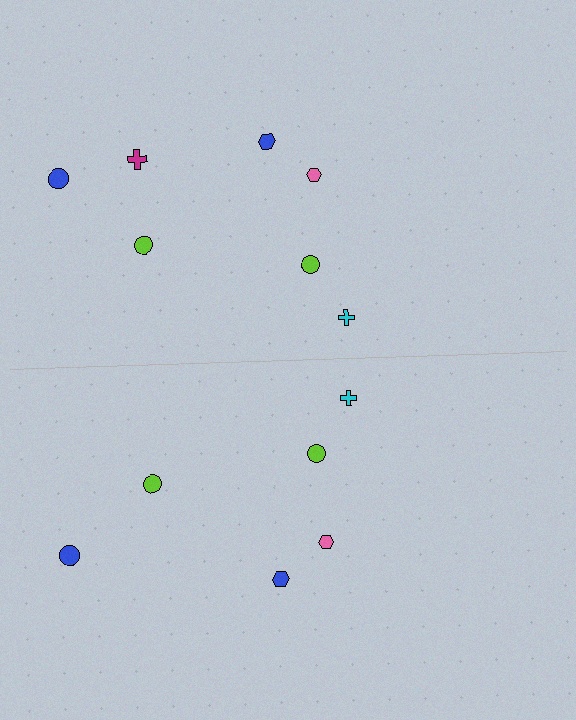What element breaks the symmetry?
A magenta cross is missing from the bottom side.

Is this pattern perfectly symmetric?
No, the pattern is not perfectly symmetric. A magenta cross is missing from the bottom side.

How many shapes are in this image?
There are 13 shapes in this image.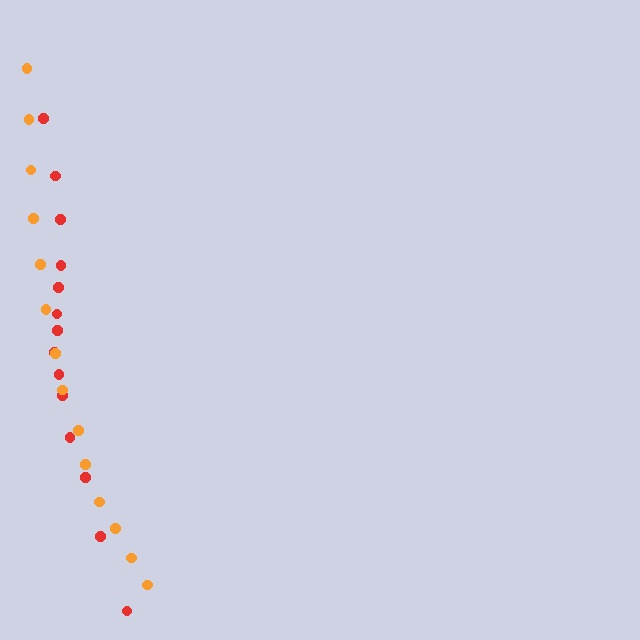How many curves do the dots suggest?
There are 2 distinct paths.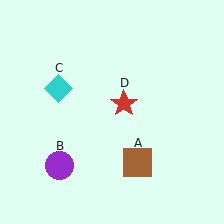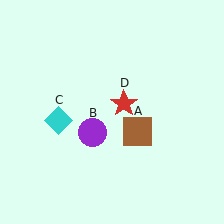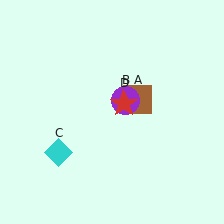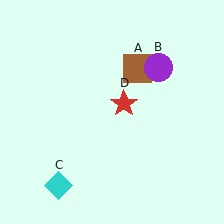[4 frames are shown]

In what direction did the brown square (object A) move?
The brown square (object A) moved up.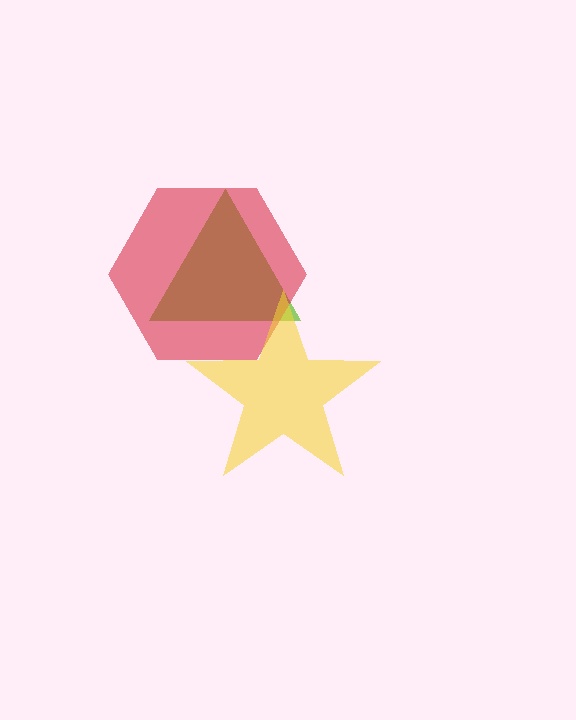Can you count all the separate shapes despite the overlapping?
Yes, there are 3 separate shapes.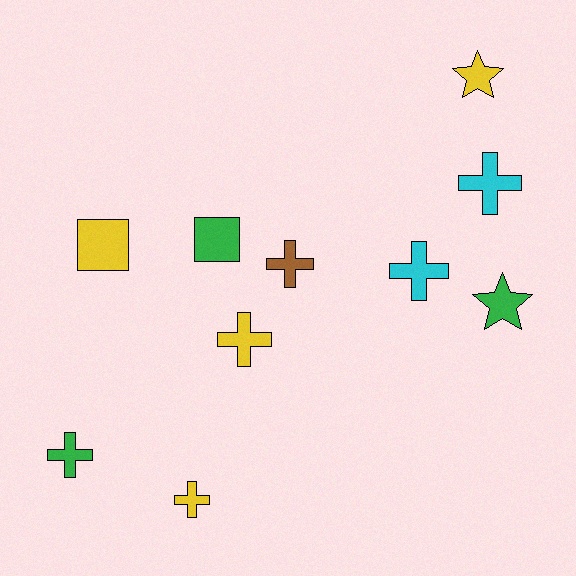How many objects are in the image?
There are 10 objects.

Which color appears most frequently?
Yellow, with 4 objects.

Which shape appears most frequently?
Cross, with 6 objects.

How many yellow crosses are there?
There are 2 yellow crosses.